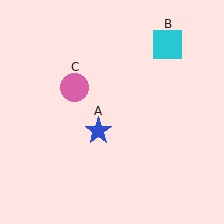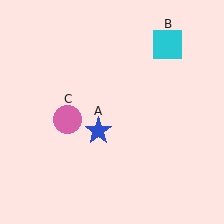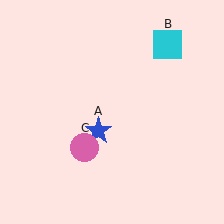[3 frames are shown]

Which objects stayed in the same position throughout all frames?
Blue star (object A) and cyan square (object B) remained stationary.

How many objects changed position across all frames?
1 object changed position: pink circle (object C).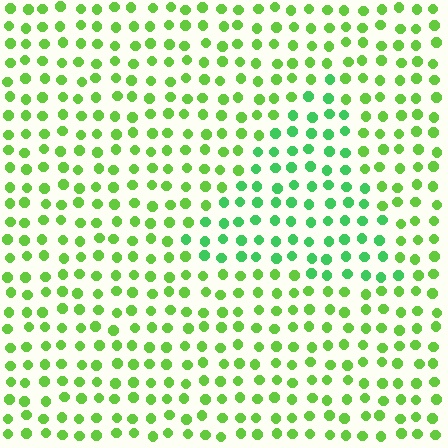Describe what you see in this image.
The image is filled with small lime elements in a uniform arrangement. A triangle-shaped region is visible where the elements are tinted to a slightly different hue, forming a subtle color boundary.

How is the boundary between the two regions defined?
The boundary is defined purely by a slight shift in hue (about 30 degrees). Spacing, size, and orientation are identical on both sides.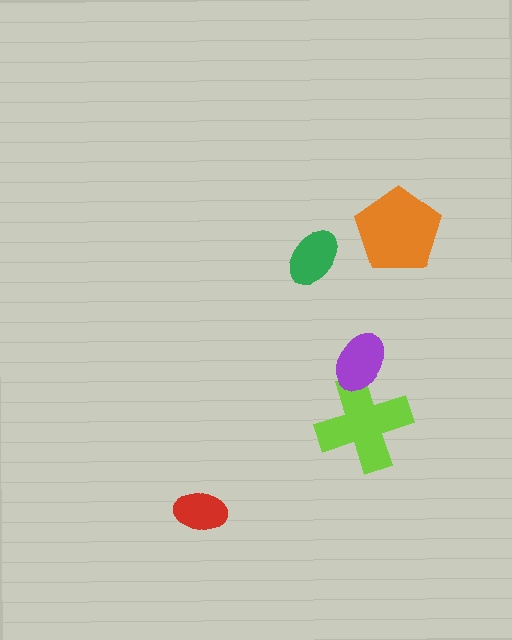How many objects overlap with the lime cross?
1 object overlaps with the lime cross.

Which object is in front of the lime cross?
The purple ellipse is in front of the lime cross.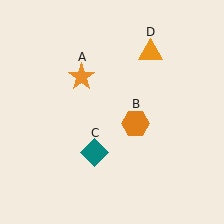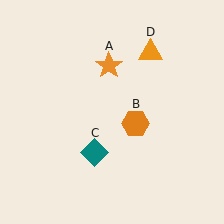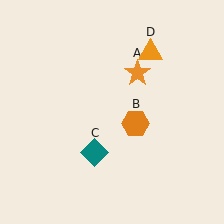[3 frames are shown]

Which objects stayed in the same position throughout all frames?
Orange hexagon (object B) and teal diamond (object C) and orange triangle (object D) remained stationary.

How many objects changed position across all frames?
1 object changed position: orange star (object A).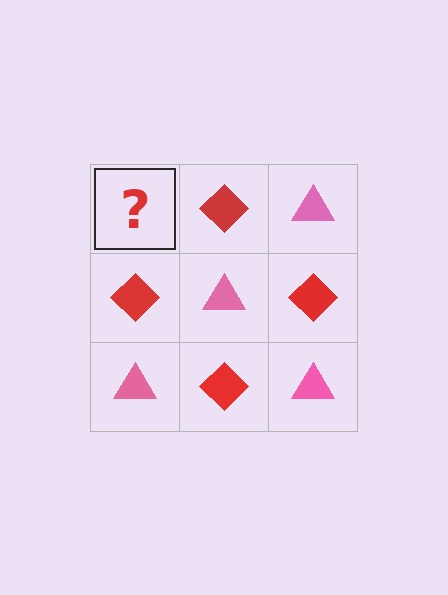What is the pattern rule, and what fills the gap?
The rule is that it alternates pink triangle and red diamond in a checkerboard pattern. The gap should be filled with a pink triangle.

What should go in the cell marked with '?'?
The missing cell should contain a pink triangle.